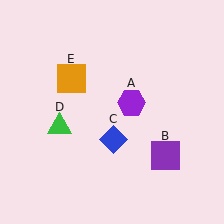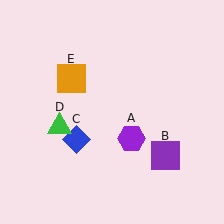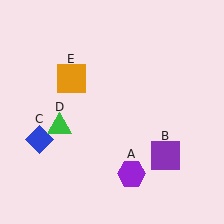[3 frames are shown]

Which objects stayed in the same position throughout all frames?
Purple square (object B) and green triangle (object D) and orange square (object E) remained stationary.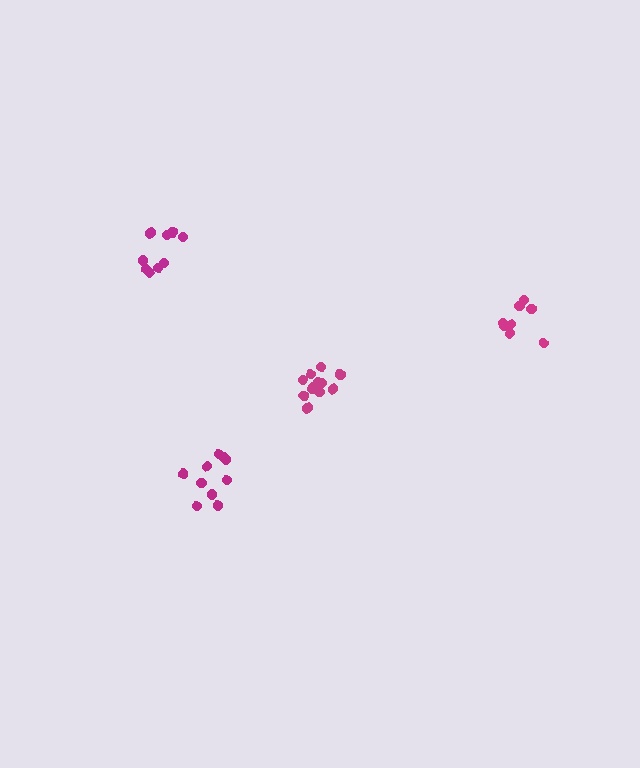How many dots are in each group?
Group 1: 10 dots, Group 2: 9 dots, Group 3: 8 dots, Group 4: 13 dots (40 total).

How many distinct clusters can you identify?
There are 4 distinct clusters.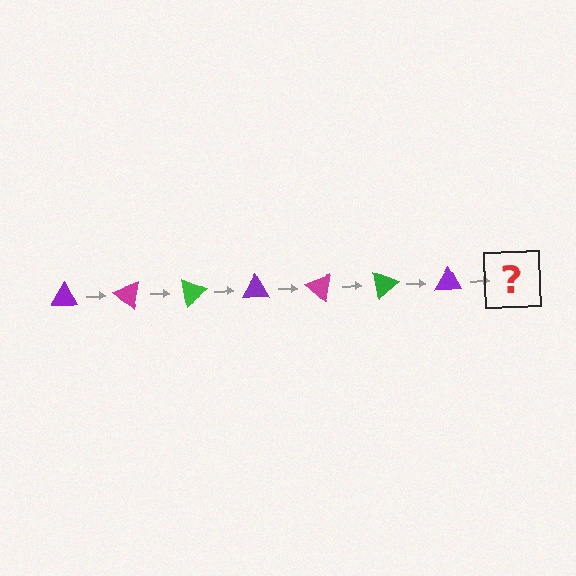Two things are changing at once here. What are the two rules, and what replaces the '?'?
The two rules are that it rotates 40 degrees each step and the color cycles through purple, magenta, and green. The '?' should be a magenta triangle, rotated 280 degrees from the start.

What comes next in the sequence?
The next element should be a magenta triangle, rotated 280 degrees from the start.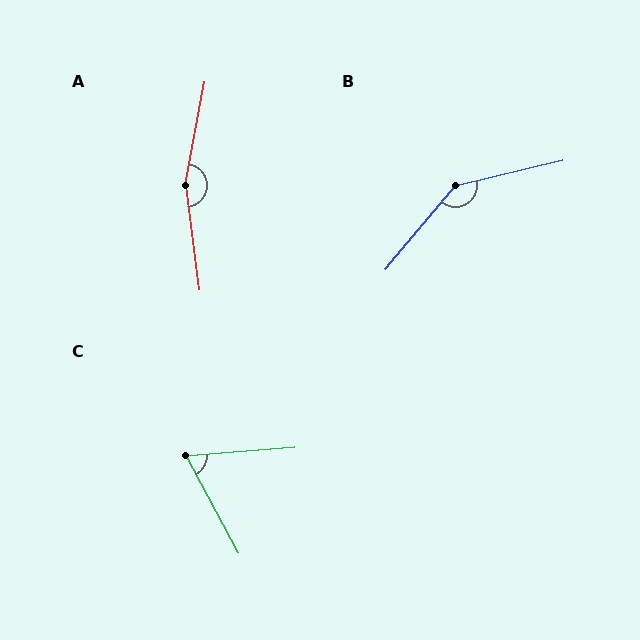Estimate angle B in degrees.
Approximately 143 degrees.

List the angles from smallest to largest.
C (66°), B (143°), A (162°).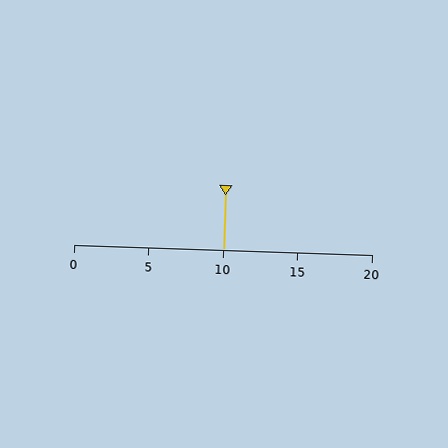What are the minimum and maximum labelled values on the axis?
The axis runs from 0 to 20.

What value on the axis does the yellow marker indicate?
The marker indicates approximately 10.